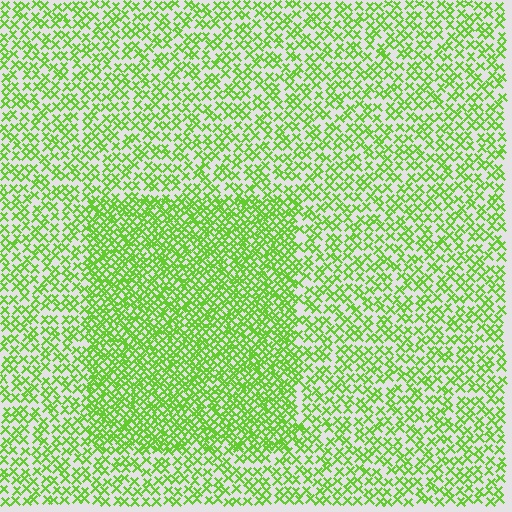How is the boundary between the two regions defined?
The boundary is defined by a change in element density (approximately 1.9x ratio). All elements are the same color, size, and shape.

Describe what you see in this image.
The image contains small lime elements arranged at two different densities. A rectangle-shaped region is visible where the elements are more densely packed than the surrounding area.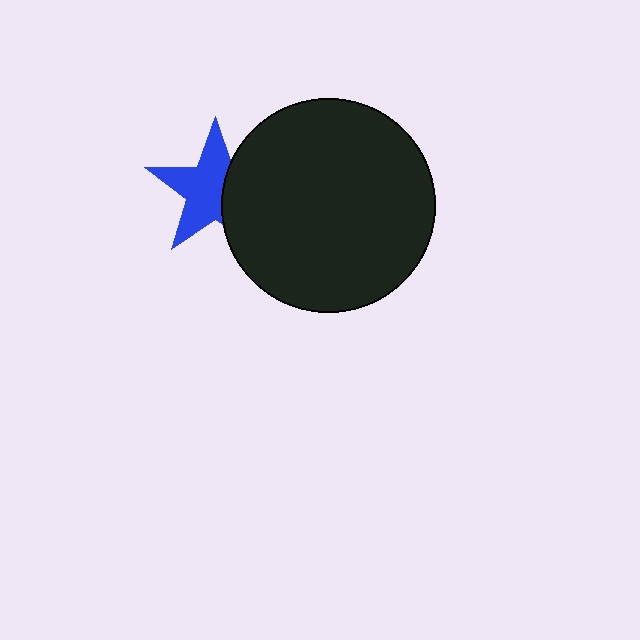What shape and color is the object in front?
The object in front is a black circle.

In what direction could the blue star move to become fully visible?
The blue star could move left. That would shift it out from behind the black circle entirely.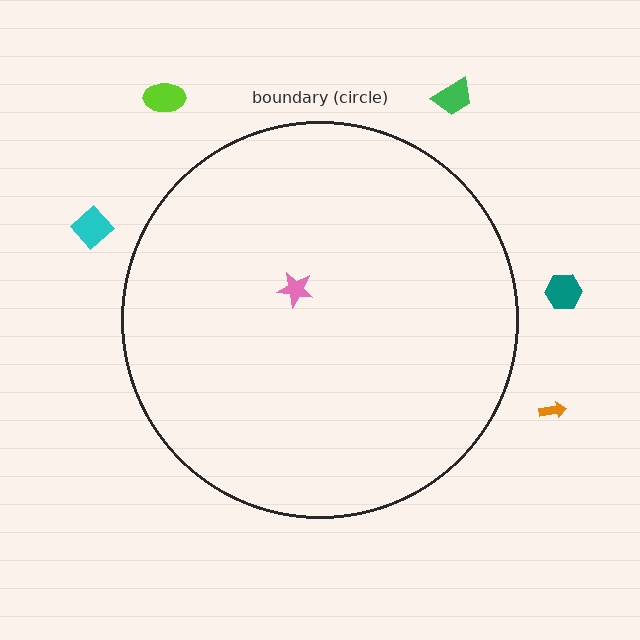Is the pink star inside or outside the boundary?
Inside.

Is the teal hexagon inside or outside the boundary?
Outside.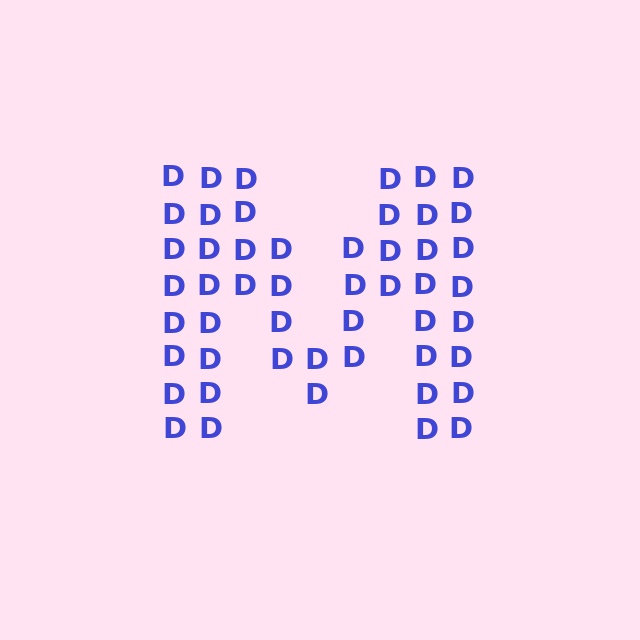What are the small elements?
The small elements are letter D's.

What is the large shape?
The large shape is the letter M.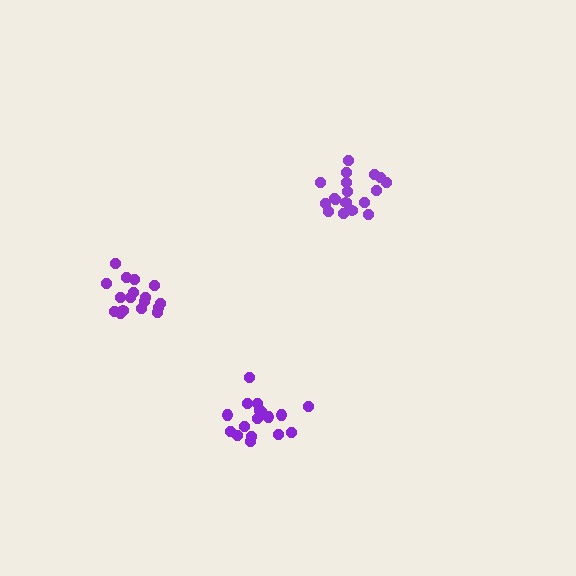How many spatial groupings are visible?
There are 3 spatial groupings.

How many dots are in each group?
Group 1: 18 dots, Group 2: 18 dots, Group 3: 17 dots (53 total).